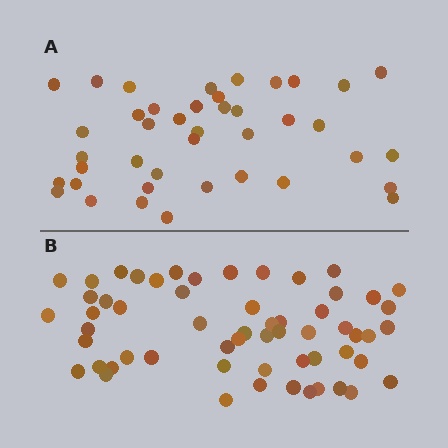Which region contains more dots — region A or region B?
Region B (the bottom region) has more dots.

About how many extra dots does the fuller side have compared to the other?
Region B has approximately 15 more dots than region A.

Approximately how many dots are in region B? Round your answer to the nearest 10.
About 60 dots. (The exact count is 58, which rounds to 60.)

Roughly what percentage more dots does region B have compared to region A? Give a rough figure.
About 40% more.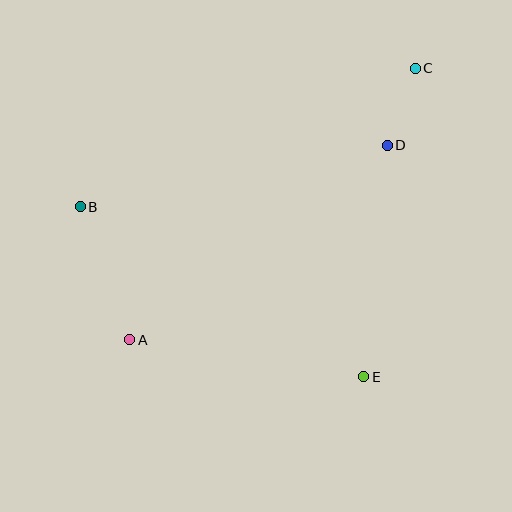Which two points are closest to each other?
Points C and D are closest to each other.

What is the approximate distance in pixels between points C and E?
The distance between C and E is approximately 313 pixels.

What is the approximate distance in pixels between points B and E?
The distance between B and E is approximately 331 pixels.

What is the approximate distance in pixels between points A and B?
The distance between A and B is approximately 142 pixels.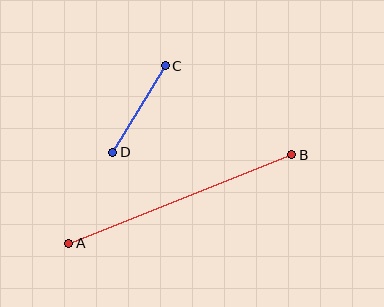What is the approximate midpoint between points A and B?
The midpoint is at approximately (180, 199) pixels.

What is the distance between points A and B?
The distance is approximately 240 pixels.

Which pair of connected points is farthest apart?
Points A and B are farthest apart.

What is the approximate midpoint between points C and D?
The midpoint is at approximately (139, 109) pixels.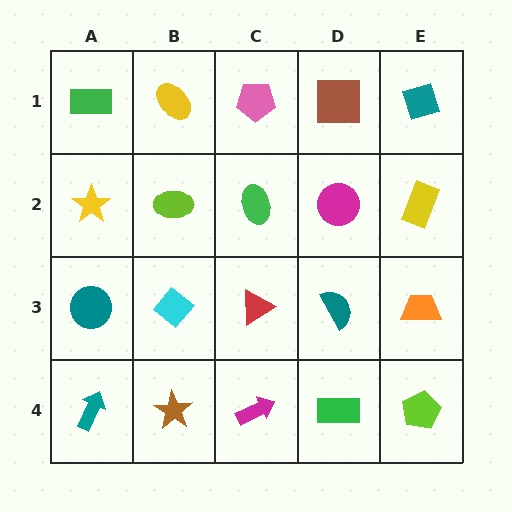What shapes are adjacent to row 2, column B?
A yellow ellipse (row 1, column B), a cyan diamond (row 3, column B), a yellow star (row 2, column A), a green ellipse (row 2, column C).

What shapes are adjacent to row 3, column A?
A yellow star (row 2, column A), a teal arrow (row 4, column A), a cyan diamond (row 3, column B).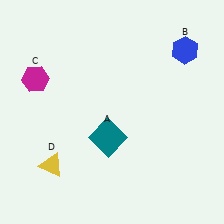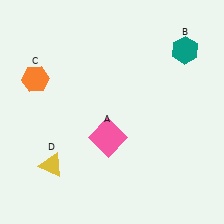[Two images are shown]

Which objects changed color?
A changed from teal to pink. B changed from blue to teal. C changed from magenta to orange.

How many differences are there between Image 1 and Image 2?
There are 3 differences between the two images.